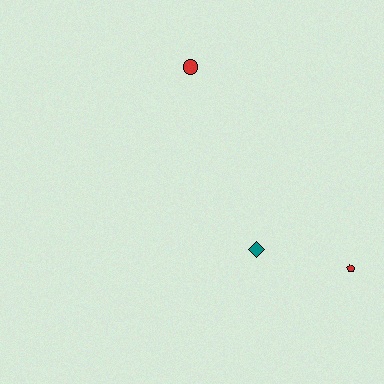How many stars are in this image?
There are no stars.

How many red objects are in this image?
There are 2 red objects.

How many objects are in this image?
There are 3 objects.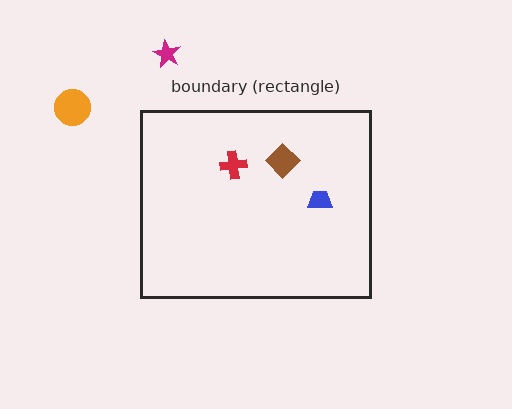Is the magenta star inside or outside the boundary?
Outside.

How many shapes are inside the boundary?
3 inside, 2 outside.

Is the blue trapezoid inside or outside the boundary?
Inside.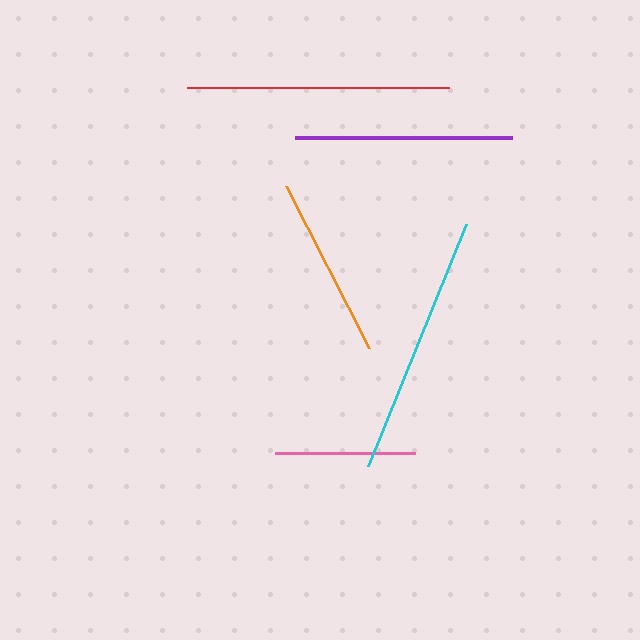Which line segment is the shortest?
The pink line is the shortest at approximately 140 pixels.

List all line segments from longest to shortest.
From longest to shortest: red, cyan, purple, orange, pink.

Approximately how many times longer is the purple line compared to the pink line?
The purple line is approximately 1.5 times the length of the pink line.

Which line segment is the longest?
The red line is the longest at approximately 262 pixels.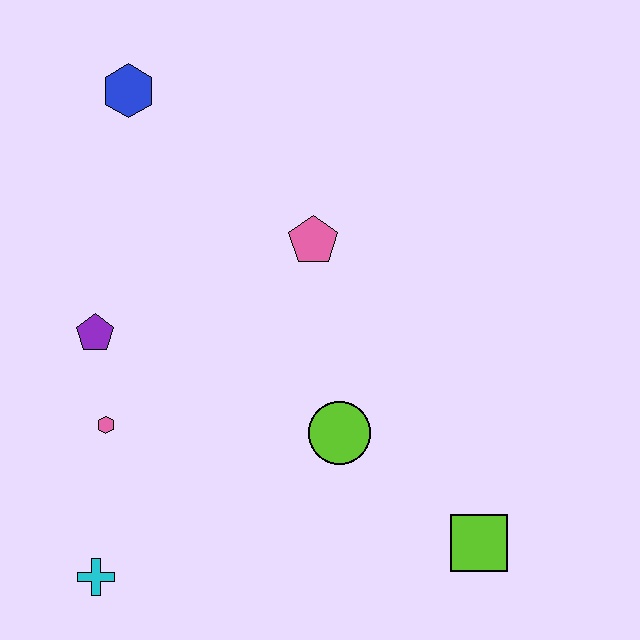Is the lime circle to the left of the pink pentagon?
No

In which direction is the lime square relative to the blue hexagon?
The lime square is below the blue hexagon.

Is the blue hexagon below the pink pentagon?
No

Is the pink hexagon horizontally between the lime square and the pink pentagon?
No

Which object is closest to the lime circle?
The lime square is closest to the lime circle.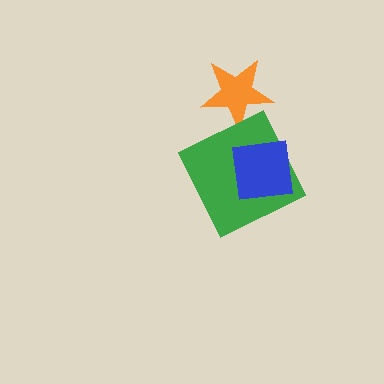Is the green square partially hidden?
Yes, it is partially covered by another shape.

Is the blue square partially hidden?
No, no other shape covers it.